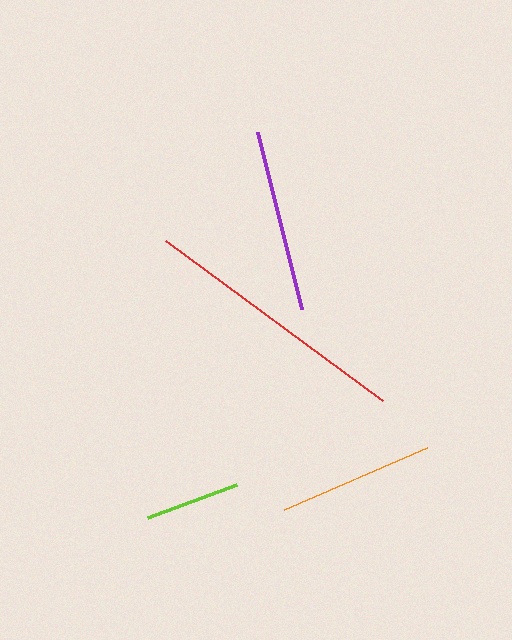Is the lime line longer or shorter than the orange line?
The orange line is longer than the lime line.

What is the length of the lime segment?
The lime segment is approximately 95 pixels long.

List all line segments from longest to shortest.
From longest to shortest: red, purple, orange, lime.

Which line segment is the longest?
The red line is the longest at approximately 270 pixels.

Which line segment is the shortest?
The lime line is the shortest at approximately 95 pixels.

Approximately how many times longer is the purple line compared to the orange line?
The purple line is approximately 1.2 times the length of the orange line.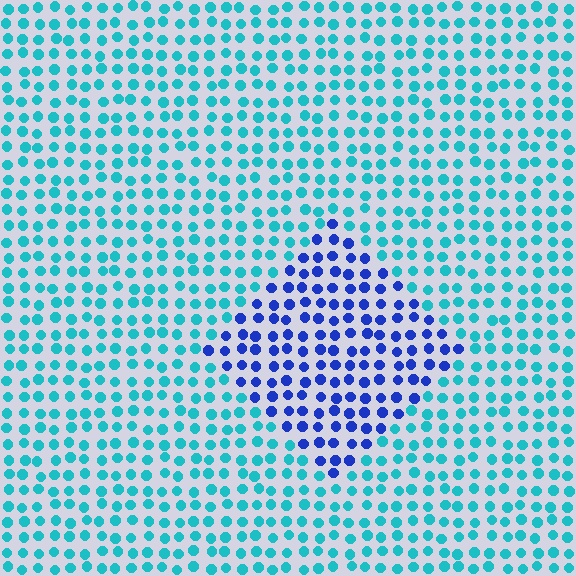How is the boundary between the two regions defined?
The boundary is defined purely by a slight shift in hue (about 49 degrees). Spacing, size, and orientation are identical on both sides.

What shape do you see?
I see a diamond.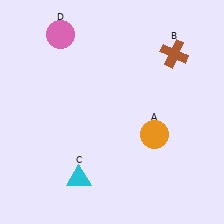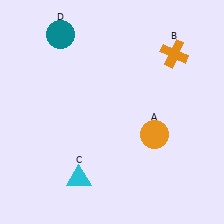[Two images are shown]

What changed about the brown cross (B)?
In Image 1, B is brown. In Image 2, it changed to orange.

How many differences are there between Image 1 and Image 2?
There are 2 differences between the two images.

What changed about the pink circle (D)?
In Image 1, D is pink. In Image 2, it changed to teal.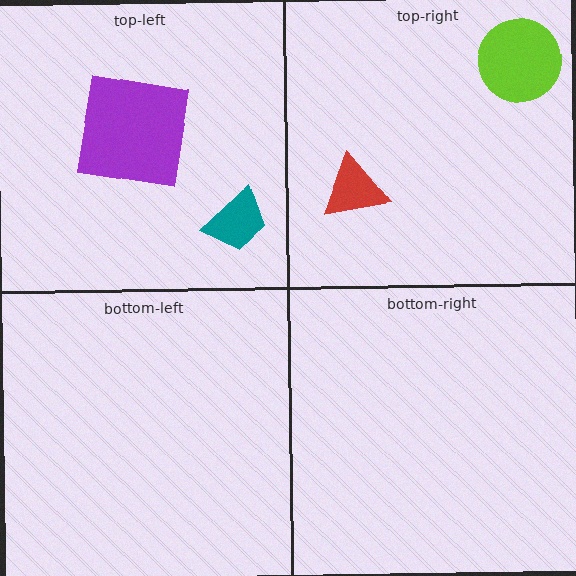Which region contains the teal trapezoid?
The top-left region.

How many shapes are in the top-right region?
2.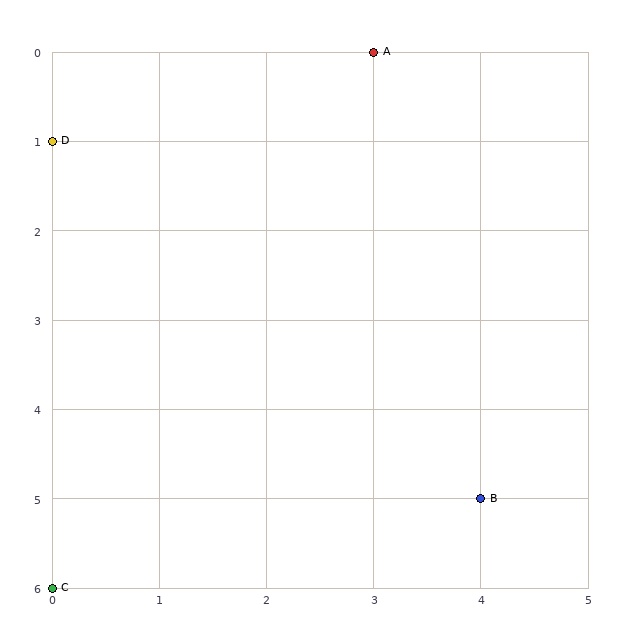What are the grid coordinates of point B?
Point B is at grid coordinates (4, 5).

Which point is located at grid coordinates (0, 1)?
Point D is at (0, 1).